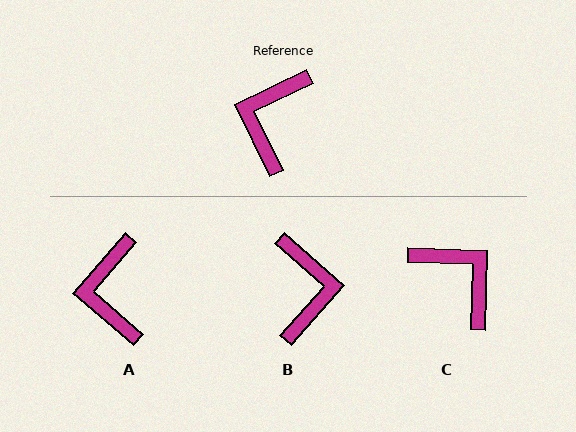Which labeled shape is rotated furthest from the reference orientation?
B, about 158 degrees away.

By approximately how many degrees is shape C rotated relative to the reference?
Approximately 118 degrees clockwise.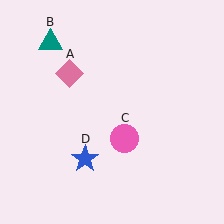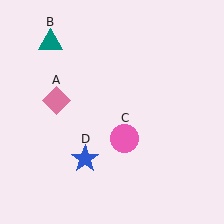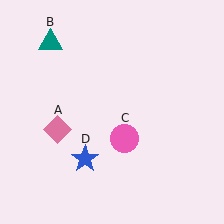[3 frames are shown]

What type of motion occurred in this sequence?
The pink diamond (object A) rotated counterclockwise around the center of the scene.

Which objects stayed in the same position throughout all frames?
Teal triangle (object B) and pink circle (object C) and blue star (object D) remained stationary.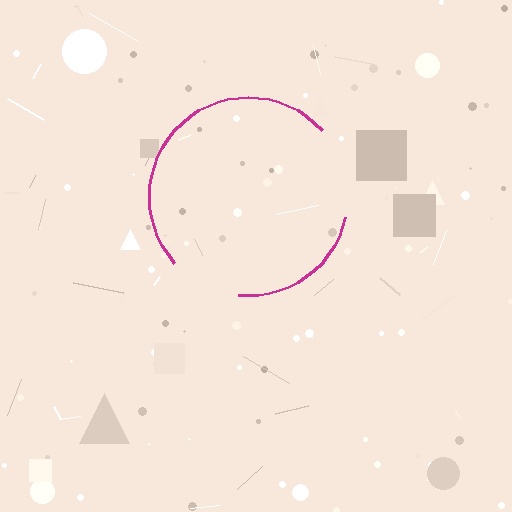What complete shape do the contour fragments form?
The contour fragments form a circle.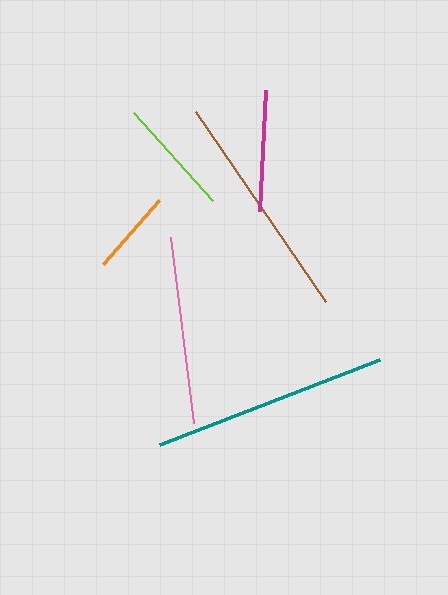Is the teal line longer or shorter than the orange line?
The teal line is longer than the orange line.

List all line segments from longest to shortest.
From longest to shortest: teal, brown, pink, magenta, lime, orange.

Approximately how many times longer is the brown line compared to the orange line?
The brown line is approximately 2.7 times the length of the orange line.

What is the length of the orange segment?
The orange segment is approximately 85 pixels long.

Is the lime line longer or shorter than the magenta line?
The magenta line is longer than the lime line.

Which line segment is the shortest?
The orange line is the shortest at approximately 85 pixels.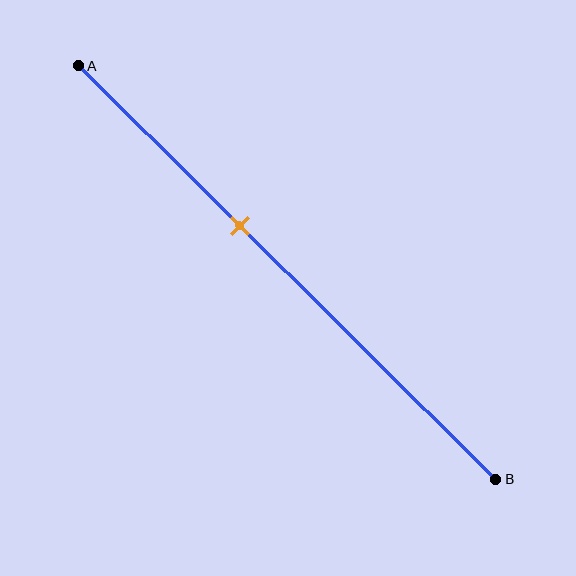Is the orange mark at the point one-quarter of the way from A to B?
No, the mark is at about 40% from A, not at the 25% one-quarter point.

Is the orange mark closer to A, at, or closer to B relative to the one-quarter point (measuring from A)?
The orange mark is closer to point B than the one-quarter point of segment AB.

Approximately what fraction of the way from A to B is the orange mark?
The orange mark is approximately 40% of the way from A to B.